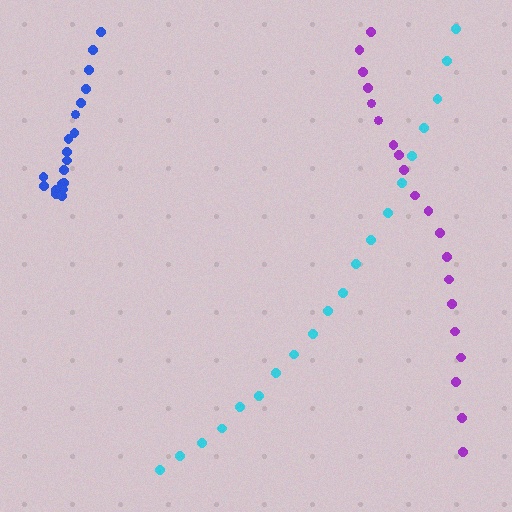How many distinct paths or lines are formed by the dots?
There are 3 distinct paths.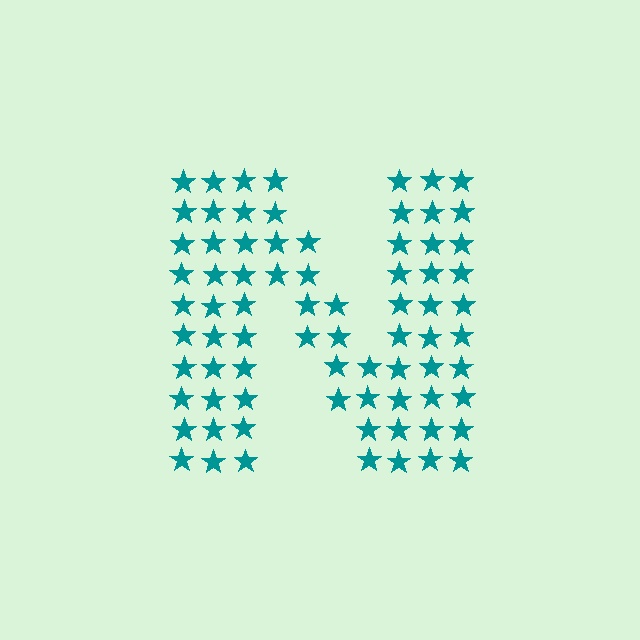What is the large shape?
The large shape is the letter N.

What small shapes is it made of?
It is made of small stars.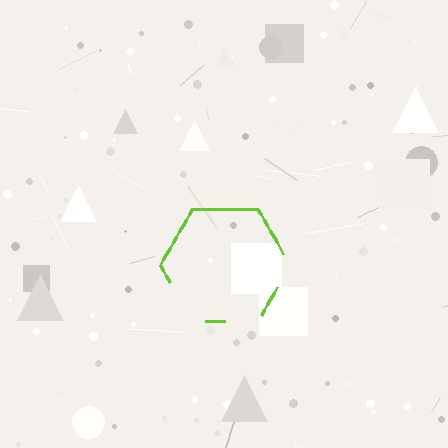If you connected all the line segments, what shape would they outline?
They would outline a hexagon.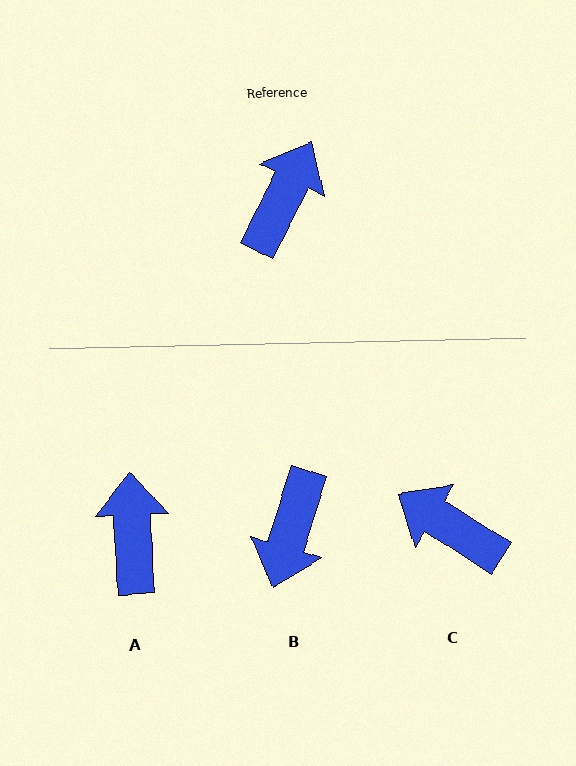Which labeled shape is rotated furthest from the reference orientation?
B, about 170 degrees away.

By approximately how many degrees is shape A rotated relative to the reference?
Approximately 30 degrees counter-clockwise.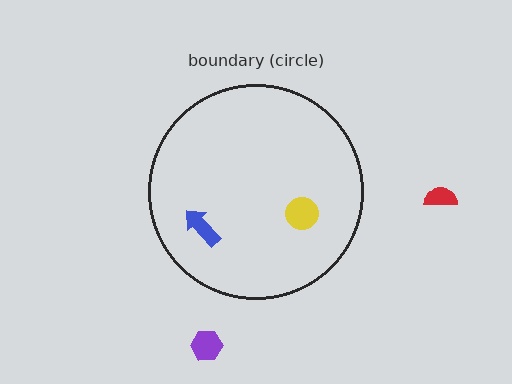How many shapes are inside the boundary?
2 inside, 2 outside.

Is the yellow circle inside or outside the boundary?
Inside.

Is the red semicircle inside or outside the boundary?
Outside.